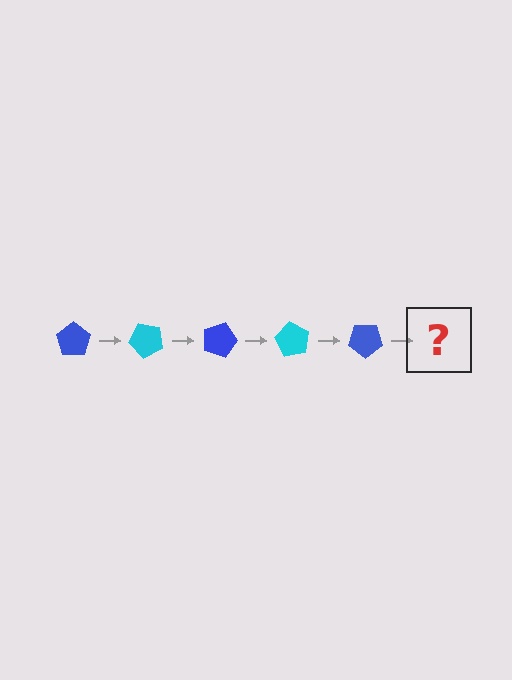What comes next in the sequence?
The next element should be a cyan pentagon, rotated 225 degrees from the start.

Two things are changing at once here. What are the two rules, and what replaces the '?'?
The two rules are that it rotates 45 degrees each step and the color cycles through blue and cyan. The '?' should be a cyan pentagon, rotated 225 degrees from the start.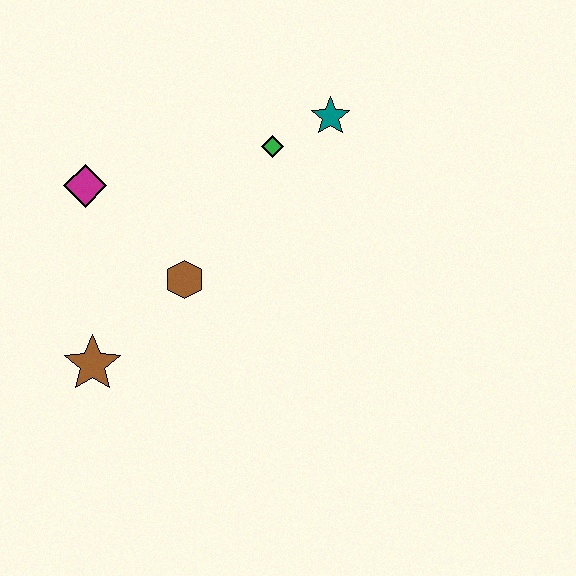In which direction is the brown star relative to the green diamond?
The brown star is below the green diamond.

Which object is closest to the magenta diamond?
The brown hexagon is closest to the magenta diamond.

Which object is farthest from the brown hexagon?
The teal star is farthest from the brown hexagon.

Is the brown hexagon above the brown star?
Yes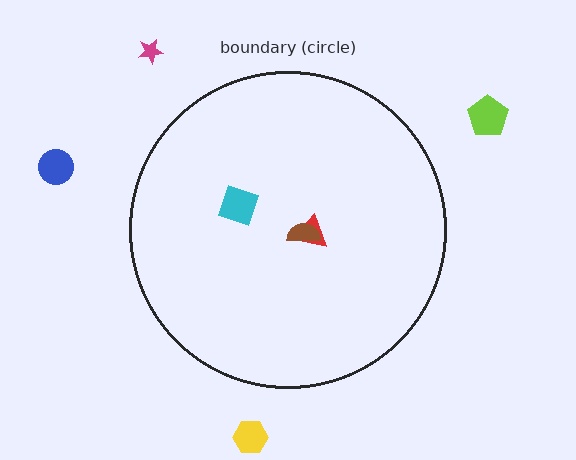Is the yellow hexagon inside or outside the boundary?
Outside.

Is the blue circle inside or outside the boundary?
Outside.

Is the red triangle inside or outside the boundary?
Inside.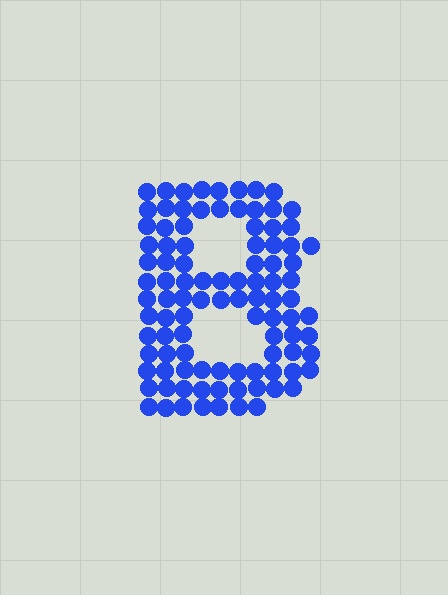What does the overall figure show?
The overall figure shows the letter B.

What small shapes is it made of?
It is made of small circles.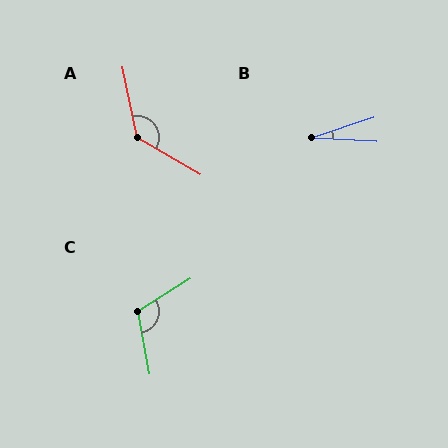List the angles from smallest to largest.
B (22°), C (112°), A (132°).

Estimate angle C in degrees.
Approximately 112 degrees.